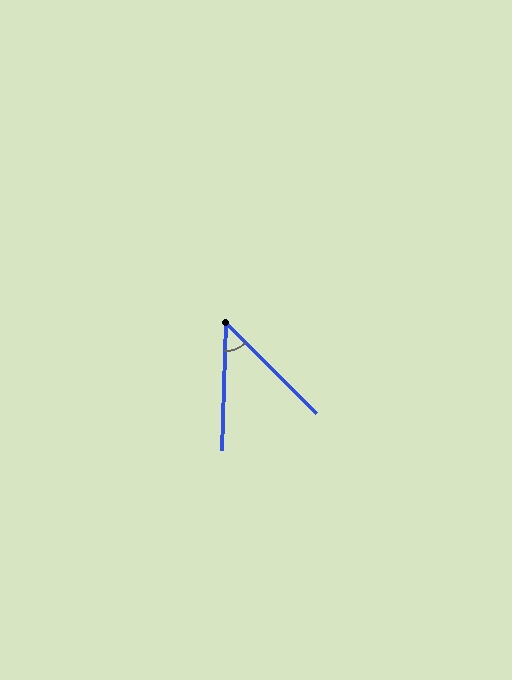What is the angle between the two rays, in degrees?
Approximately 47 degrees.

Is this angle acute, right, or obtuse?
It is acute.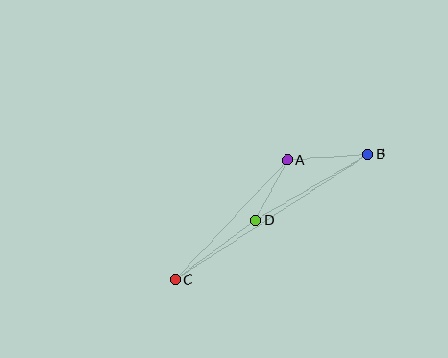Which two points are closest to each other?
Points A and D are closest to each other.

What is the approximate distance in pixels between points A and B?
The distance between A and B is approximately 80 pixels.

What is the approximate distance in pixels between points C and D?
The distance between C and D is approximately 100 pixels.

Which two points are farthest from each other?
Points B and C are farthest from each other.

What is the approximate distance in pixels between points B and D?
The distance between B and D is approximately 130 pixels.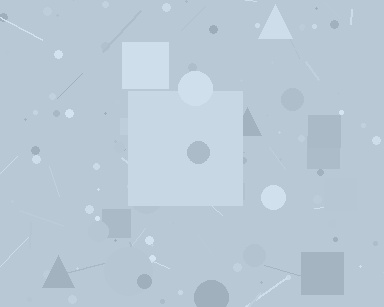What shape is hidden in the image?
A square is hidden in the image.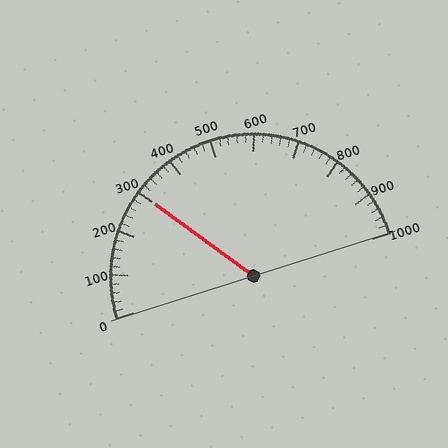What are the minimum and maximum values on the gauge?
The gauge ranges from 0 to 1000.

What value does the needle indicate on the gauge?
The needle indicates approximately 300.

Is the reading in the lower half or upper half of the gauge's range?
The reading is in the lower half of the range (0 to 1000).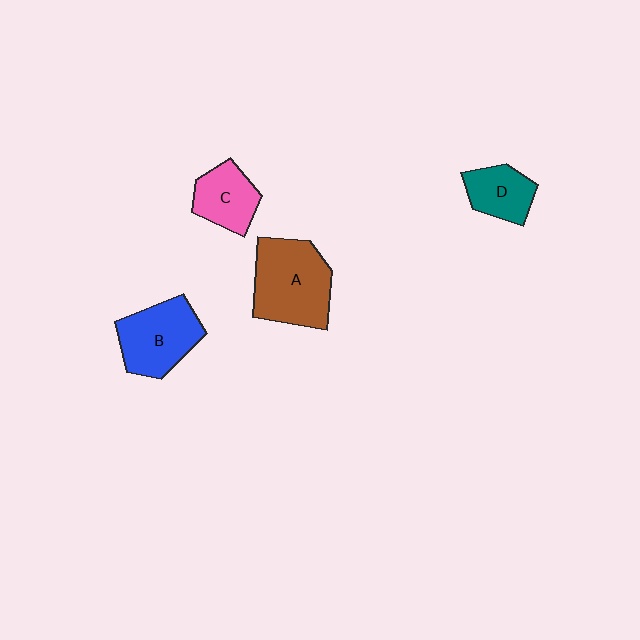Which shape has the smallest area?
Shape D (teal).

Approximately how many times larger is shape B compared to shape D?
Approximately 1.5 times.